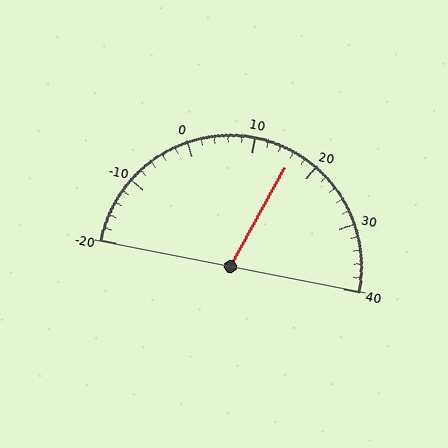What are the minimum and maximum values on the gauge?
The gauge ranges from -20 to 40.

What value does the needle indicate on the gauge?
The needle indicates approximately 16.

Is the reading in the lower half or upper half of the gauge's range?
The reading is in the upper half of the range (-20 to 40).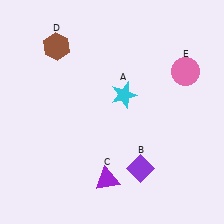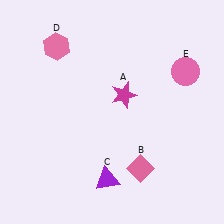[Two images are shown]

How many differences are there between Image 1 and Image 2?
There are 3 differences between the two images.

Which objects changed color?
A changed from cyan to magenta. B changed from purple to pink. D changed from brown to pink.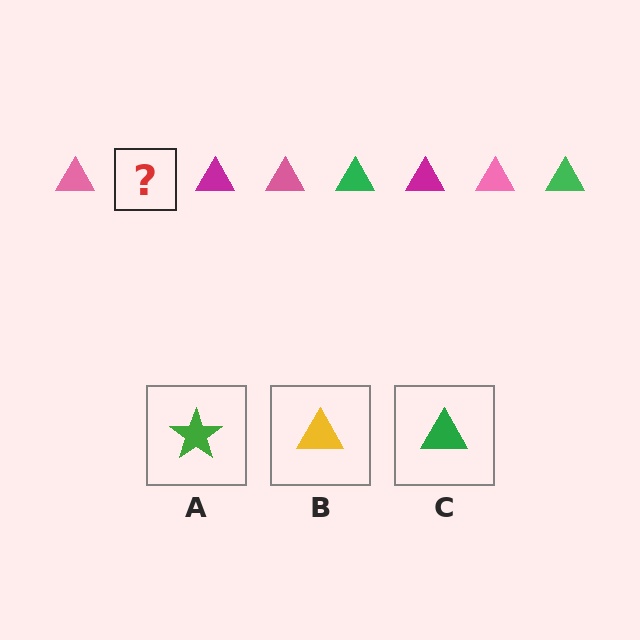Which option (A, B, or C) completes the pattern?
C.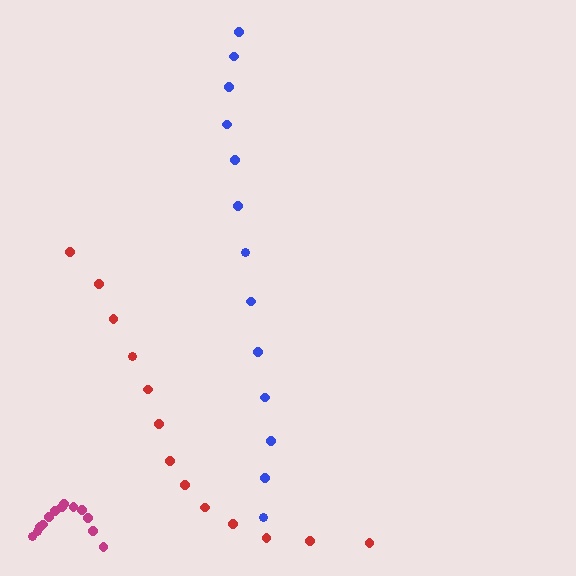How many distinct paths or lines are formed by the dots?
There are 3 distinct paths.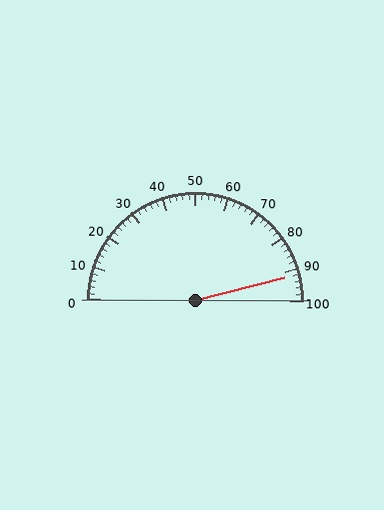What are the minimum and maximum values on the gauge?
The gauge ranges from 0 to 100.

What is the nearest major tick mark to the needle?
The nearest major tick mark is 90.